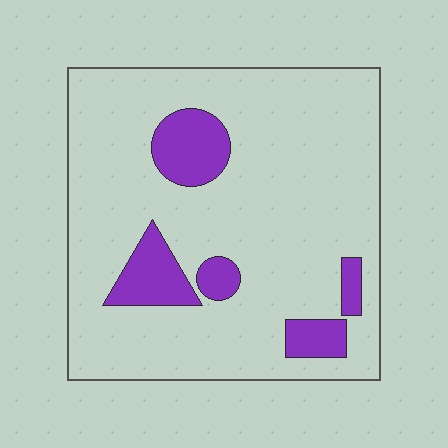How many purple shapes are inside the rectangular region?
5.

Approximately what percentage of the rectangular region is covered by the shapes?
Approximately 15%.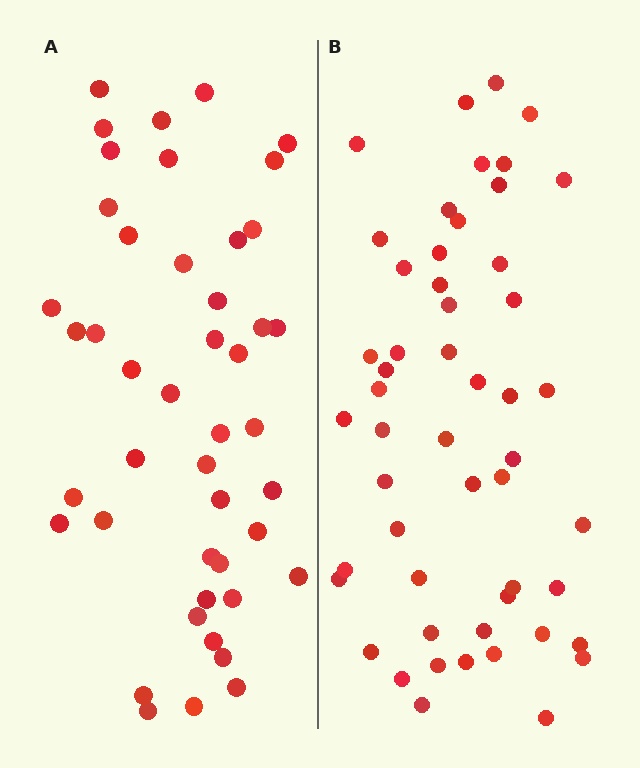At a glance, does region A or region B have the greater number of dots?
Region B (the right region) has more dots.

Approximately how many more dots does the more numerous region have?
Region B has roughly 8 or so more dots than region A.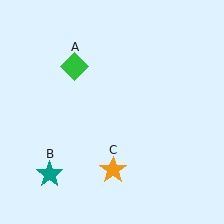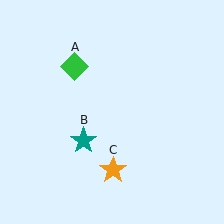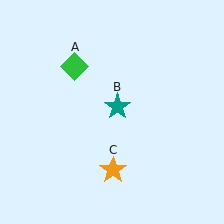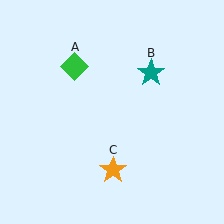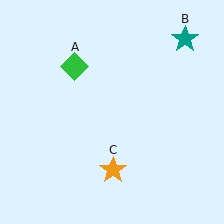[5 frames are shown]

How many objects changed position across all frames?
1 object changed position: teal star (object B).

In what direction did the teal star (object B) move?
The teal star (object B) moved up and to the right.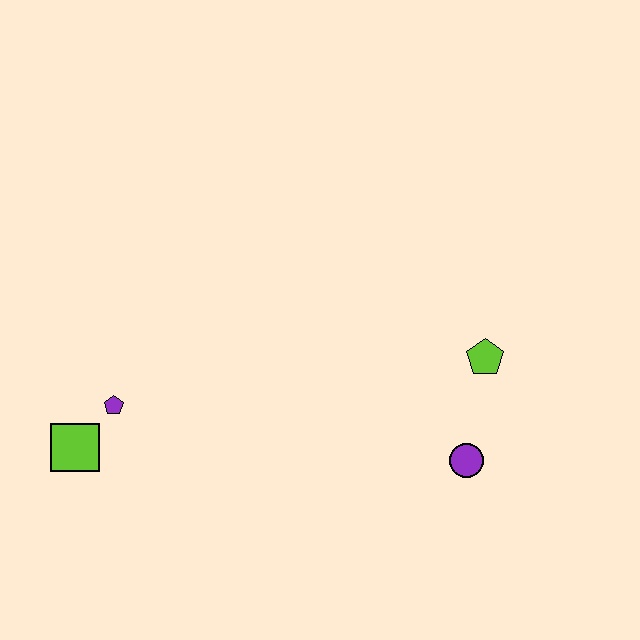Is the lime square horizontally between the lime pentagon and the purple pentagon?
No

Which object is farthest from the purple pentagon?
The lime pentagon is farthest from the purple pentagon.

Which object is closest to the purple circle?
The lime pentagon is closest to the purple circle.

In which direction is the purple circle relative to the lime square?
The purple circle is to the right of the lime square.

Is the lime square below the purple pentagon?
Yes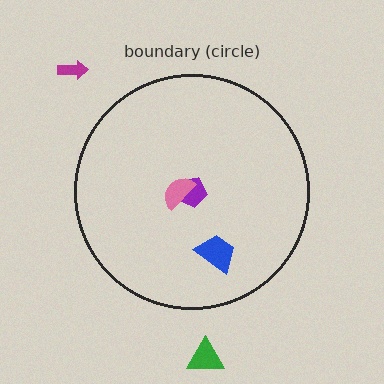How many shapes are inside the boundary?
3 inside, 2 outside.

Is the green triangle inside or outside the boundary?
Outside.